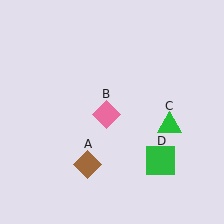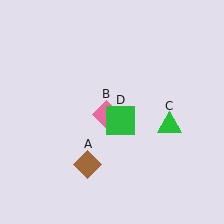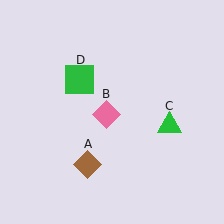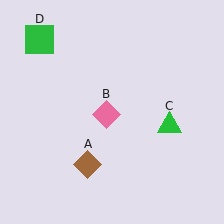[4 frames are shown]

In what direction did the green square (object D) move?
The green square (object D) moved up and to the left.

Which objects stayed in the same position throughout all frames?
Brown diamond (object A) and pink diamond (object B) and green triangle (object C) remained stationary.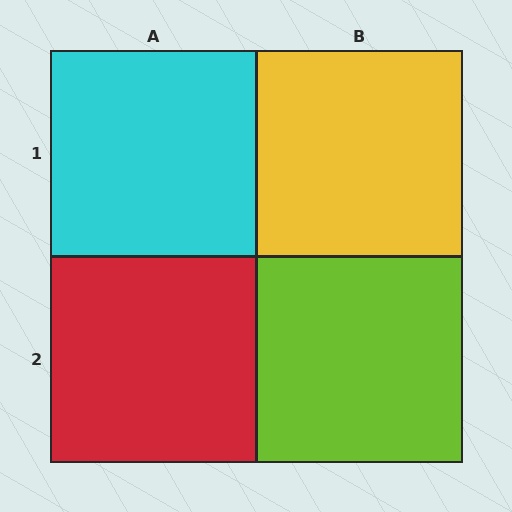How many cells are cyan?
1 cell is cyan.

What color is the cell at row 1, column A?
Cyan.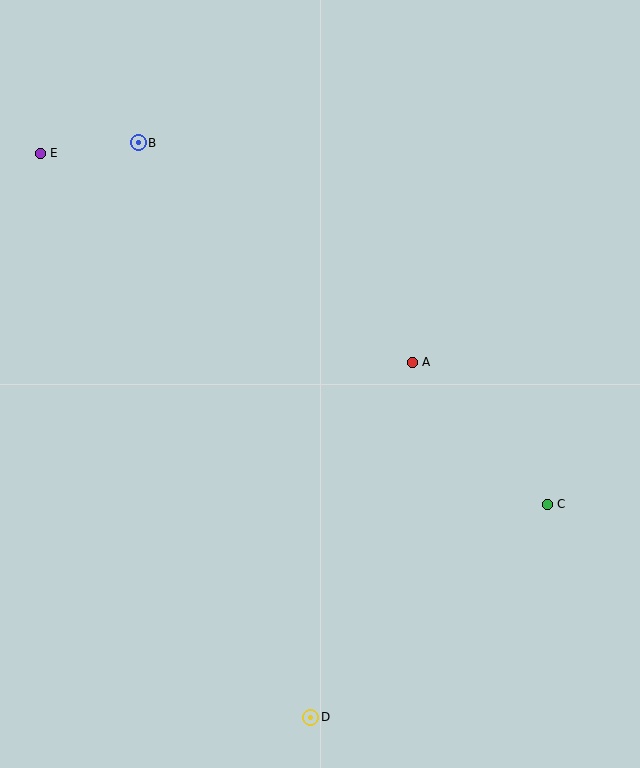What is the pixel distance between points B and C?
The distance between B and C is 546 pixels.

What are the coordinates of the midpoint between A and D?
The midpoint between A and D is at (361, 540).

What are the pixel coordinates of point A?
Point A is at (412, 362).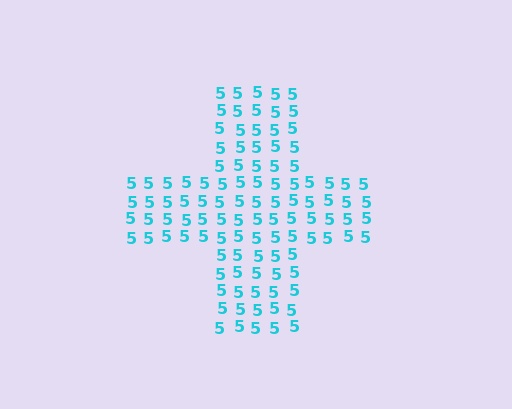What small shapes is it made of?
It is made of small digit 5's.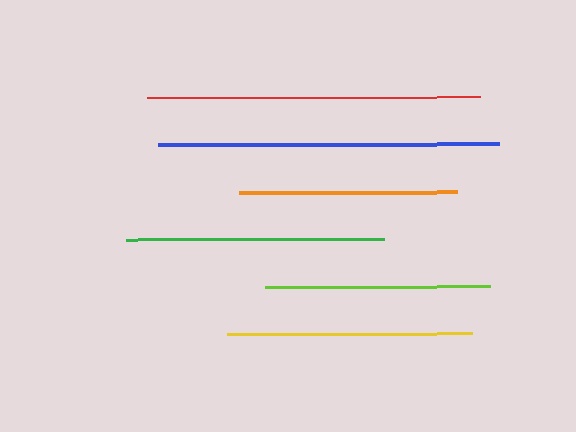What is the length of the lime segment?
The lime segment is approximately 225 pixels long.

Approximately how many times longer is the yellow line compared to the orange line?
The yellow line is approximately 1.1 times the length of the orange line.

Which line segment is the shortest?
The orange line is the shortest at approximately 218 pixels.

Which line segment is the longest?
The blue line is the longest at approximately 340 pixels.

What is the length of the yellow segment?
The yellow segment is approximately 246 pixels long.